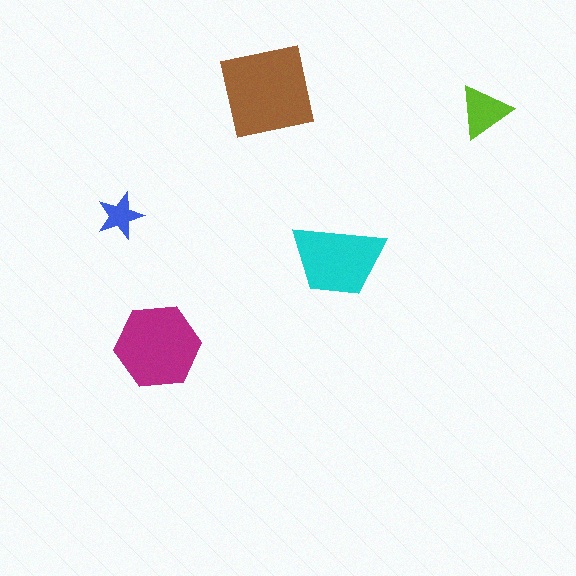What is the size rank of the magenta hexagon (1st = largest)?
2nd.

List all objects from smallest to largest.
The blue star, the lime triangle, the cyan trapezoid, the magenta hexagon, the brown square.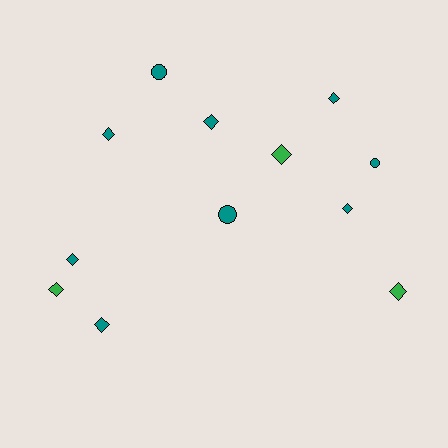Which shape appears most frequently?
Diamond, with 9 objects.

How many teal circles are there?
There are 3 teal circles.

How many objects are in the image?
There are 12 objects.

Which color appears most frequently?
Teal, with 9 objects.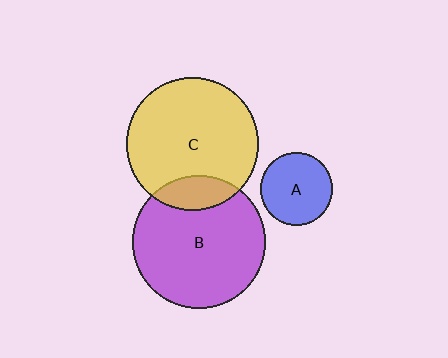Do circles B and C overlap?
Yes.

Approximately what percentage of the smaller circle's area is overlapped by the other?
Approximately 15%.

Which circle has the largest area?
Circle B (purple).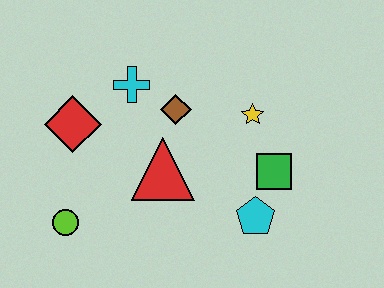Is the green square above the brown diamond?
No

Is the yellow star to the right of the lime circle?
Yes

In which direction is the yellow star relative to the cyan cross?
The yellow star is to the right of the cyan cross.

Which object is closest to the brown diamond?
The cyan cross is closest to the brown diamond.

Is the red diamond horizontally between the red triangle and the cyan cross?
No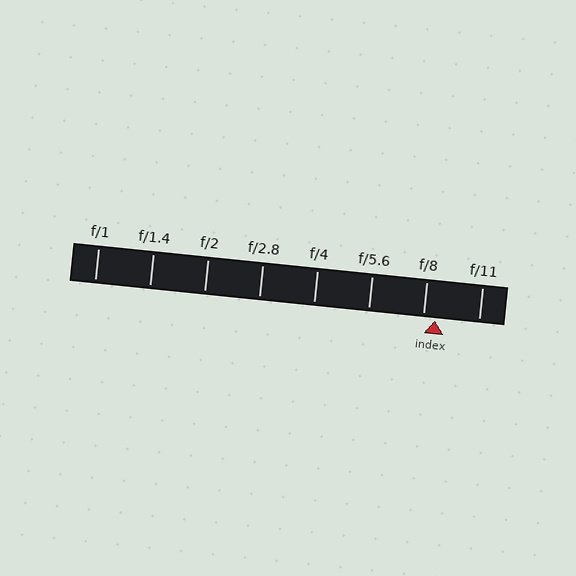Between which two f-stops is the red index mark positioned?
The index mark is between f/8 and f/11.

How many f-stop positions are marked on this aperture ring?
There are 8 f-stop positions marked.